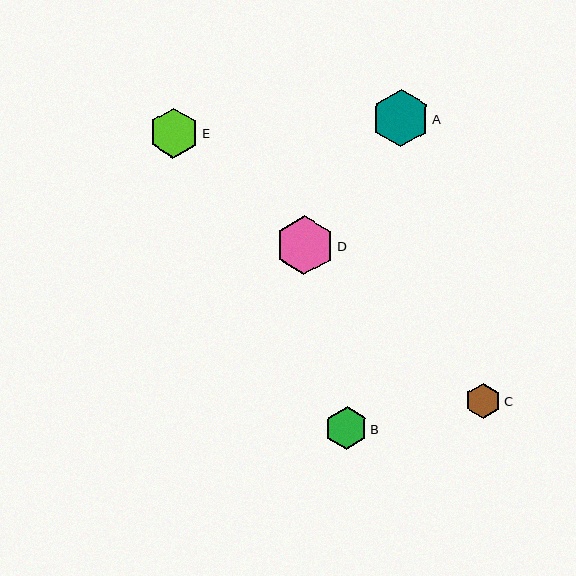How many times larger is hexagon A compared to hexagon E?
Hexagon A is approximately 1.2 times the size of hexagon E.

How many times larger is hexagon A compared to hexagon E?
Hexagon A is approximately 1.2 times the size of hexagon E.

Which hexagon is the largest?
Hexagon D is the largest with a size of approximately 58 pixels.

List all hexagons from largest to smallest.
From largest to smallest: D, A, E, B, C.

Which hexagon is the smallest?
Hexagon C is the smallest with a size of approximately 35 pixels.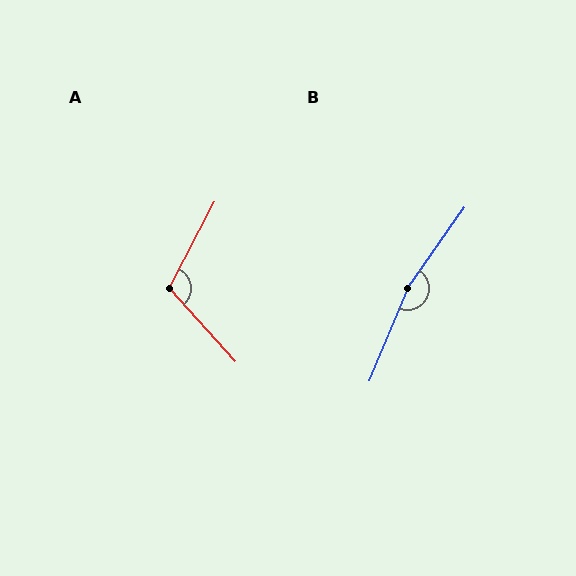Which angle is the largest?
B, at approximately 167 degrees.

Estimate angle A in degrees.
Approximately 110 degrees.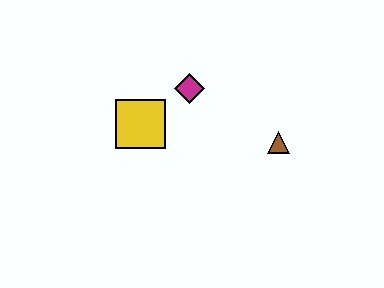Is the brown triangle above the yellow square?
No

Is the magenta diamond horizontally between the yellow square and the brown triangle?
Yes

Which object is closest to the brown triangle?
The magenta diamond is closest to the brown triangle.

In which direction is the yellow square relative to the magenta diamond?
The yellow square is to the left of the magenta diamond.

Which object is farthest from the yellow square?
The brown triangle is farthest from the yellow square.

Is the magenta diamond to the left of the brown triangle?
Yes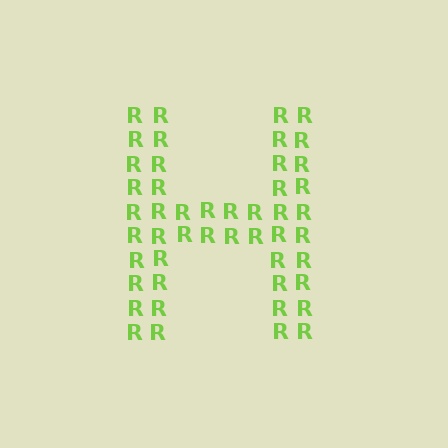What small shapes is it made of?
It is made of small letter R's.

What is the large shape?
The large shape is the letter H.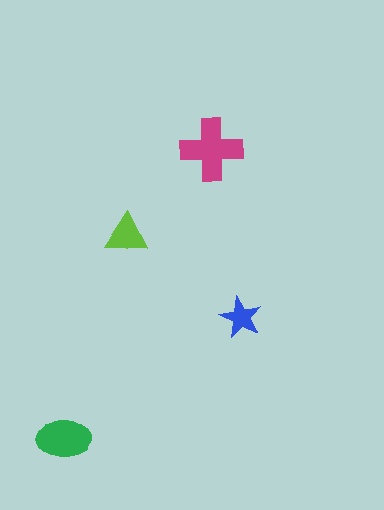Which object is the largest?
The magenta cross.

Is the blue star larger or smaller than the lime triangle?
Smaller.